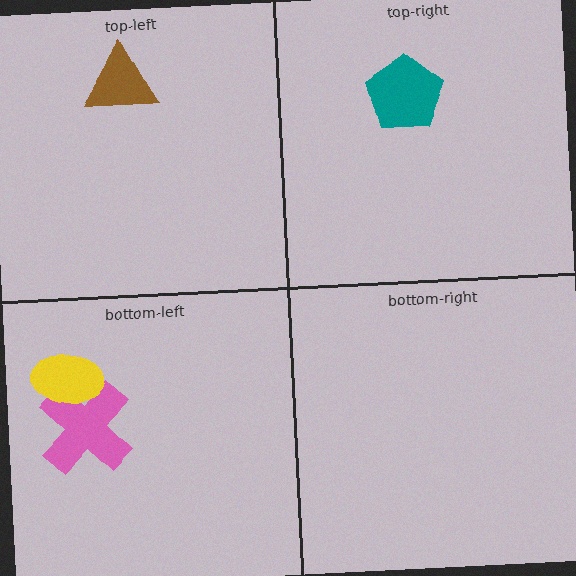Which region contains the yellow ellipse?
The bottom-left region.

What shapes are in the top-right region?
The teal pentagon.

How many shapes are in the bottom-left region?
2.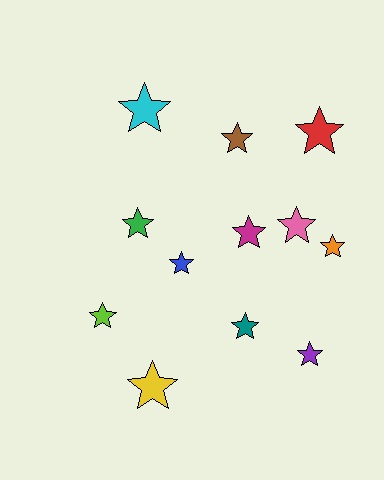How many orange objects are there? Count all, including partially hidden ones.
There is 1 orange object.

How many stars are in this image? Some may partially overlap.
There are 12 stars.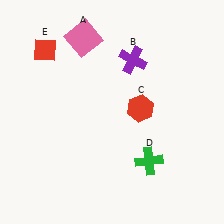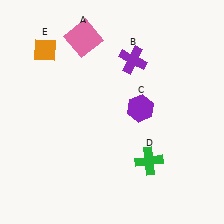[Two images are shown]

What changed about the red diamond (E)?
In Image 1, E is red. In Image 2, it changed to orange.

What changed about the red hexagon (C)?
In Image 1, C is red. In Image 2, it changed to purple.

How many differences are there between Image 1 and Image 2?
There are 2 differences between the two images.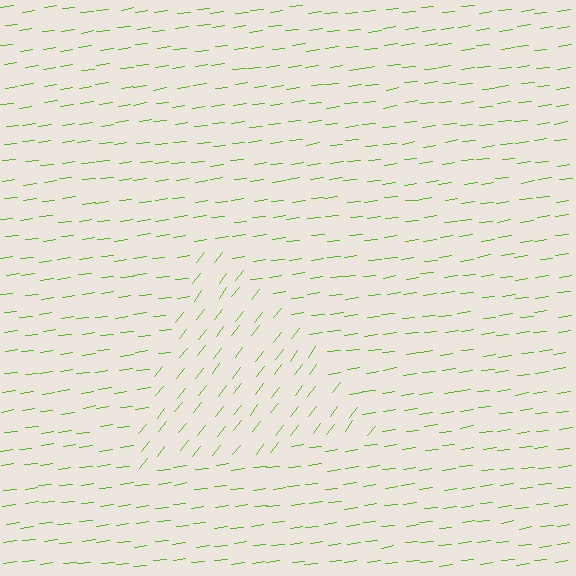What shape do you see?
I see a triangle.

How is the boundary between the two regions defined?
The boundary is defined purely by a change in line orientation (approximately 45 degrees difference). All lines are the same color and thickness.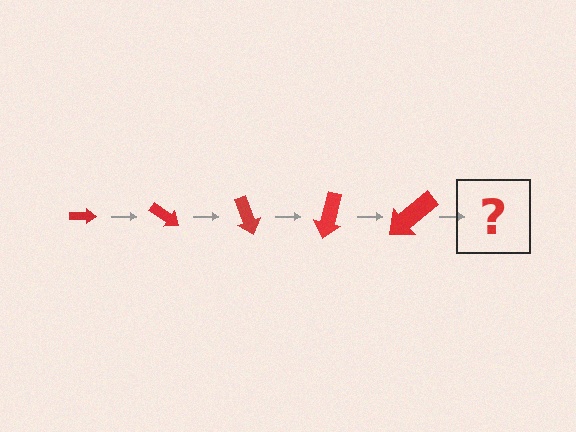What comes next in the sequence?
The next element should be an arrow, larger than the previous one and rotated 175 degrees from the start.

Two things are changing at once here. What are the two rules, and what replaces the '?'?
The two rules are that the arrow grows larger each step and it rotates 35 degrees each step. The '?' should be an arrow, larger than the previous one and rotated 175 degrees from the start.